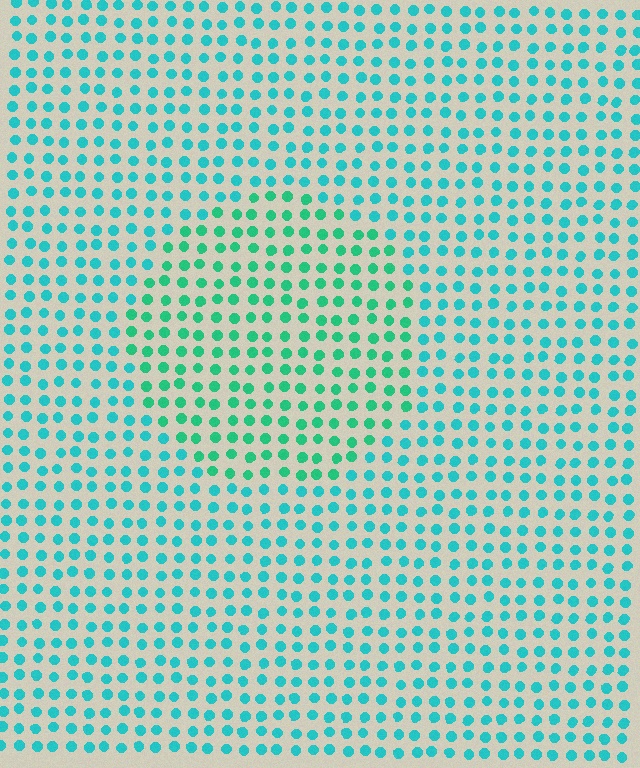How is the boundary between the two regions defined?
The boundary is defined purely by a slight shift in hue (about 26 degrees). Spacing, size, and orientation are identical on both sides.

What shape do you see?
I see a circle.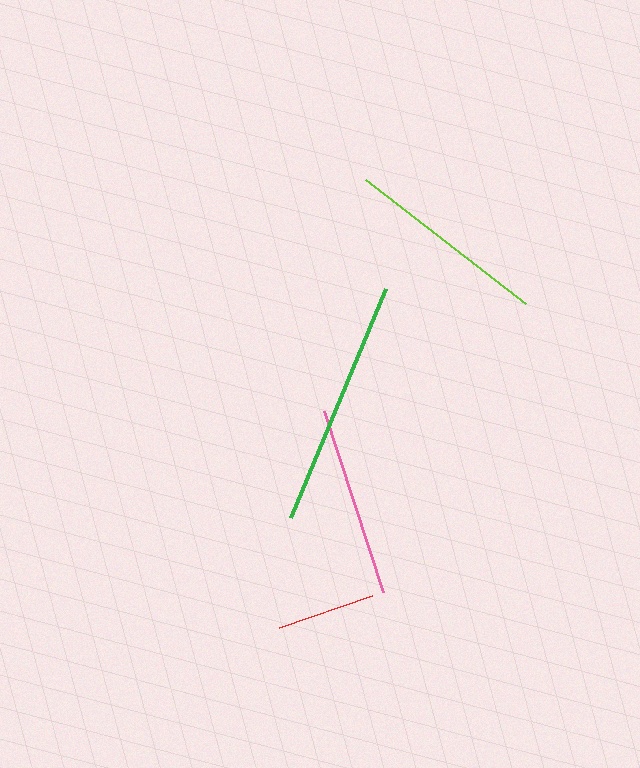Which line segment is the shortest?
The red line is the shortest at approximately 98 pixels.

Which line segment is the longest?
The green line is the longest at approximately 248 pixels.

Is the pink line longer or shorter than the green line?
The green line is longer than the pink line.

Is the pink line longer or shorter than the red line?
The pink line is longer than the red line.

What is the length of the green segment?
The green segment is approximately 248 pixels long.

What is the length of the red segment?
The red segment is approximately 98 pixels long.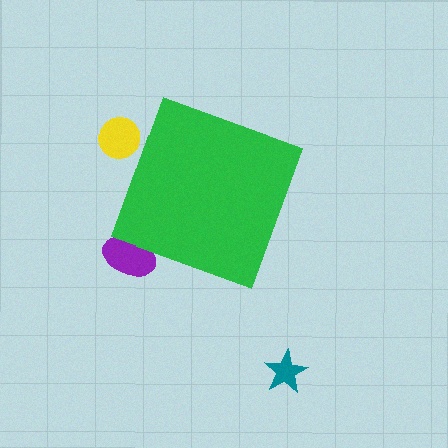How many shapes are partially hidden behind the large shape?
2 shapes are partially hidden.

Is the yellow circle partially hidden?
Yes, the yellow circle is partially hidden behind the green diamond.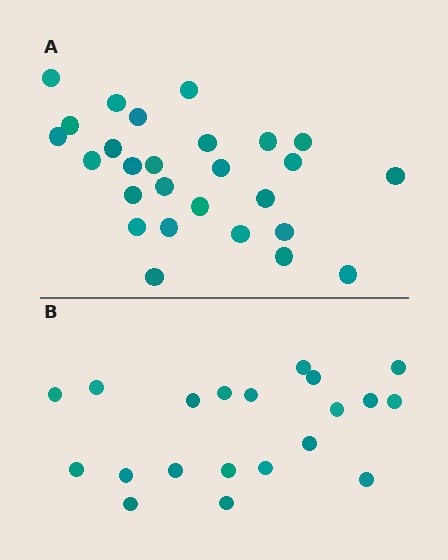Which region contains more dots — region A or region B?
Region A (the top region) has more dots.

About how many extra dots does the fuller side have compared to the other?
Region A has roughly 8 or so more dots than region B.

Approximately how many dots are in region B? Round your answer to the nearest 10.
About 20 dots.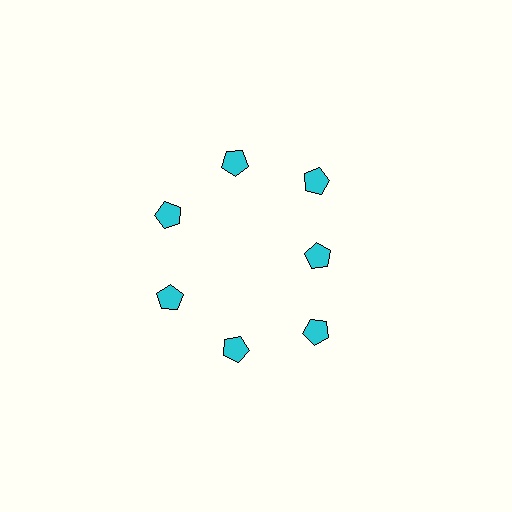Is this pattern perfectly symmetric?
No. The 7 cyan pentagons are arranged in a ring, but one element near the 3 o'clock position is pulled inward toward the center, breaking the 7-fold rotational symmetry.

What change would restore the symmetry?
The symmetry would be restored by moving it outward, back onto the ring so that all 7 pentagons sit at equal angles and equal distance from the center.